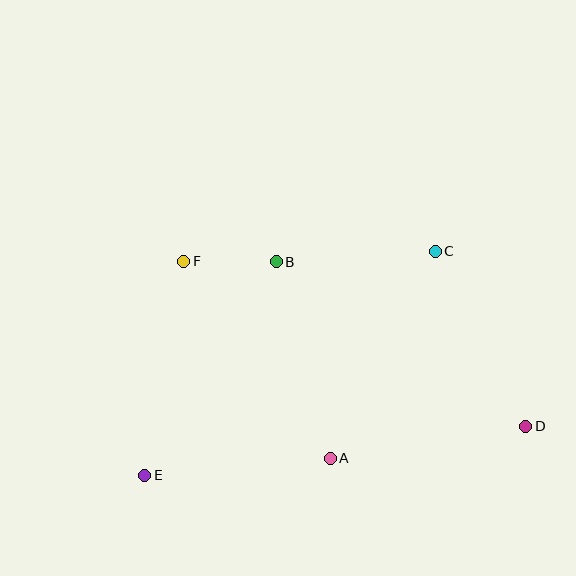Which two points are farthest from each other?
Points D and E are farthest from each other.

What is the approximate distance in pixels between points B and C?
The distance between B and C is approximately 159 pixels.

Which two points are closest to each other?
Points B and F are closest to each other.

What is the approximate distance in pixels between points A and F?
The distance between A and F is approximately 246 pixels.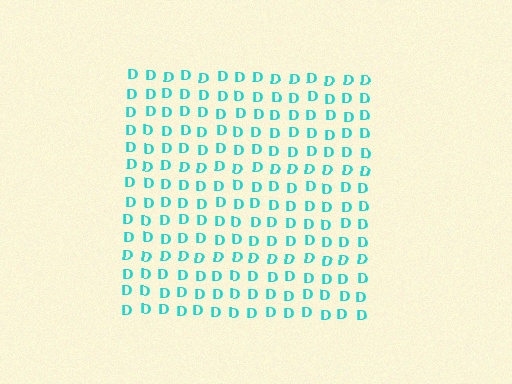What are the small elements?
The small elements are letter D's.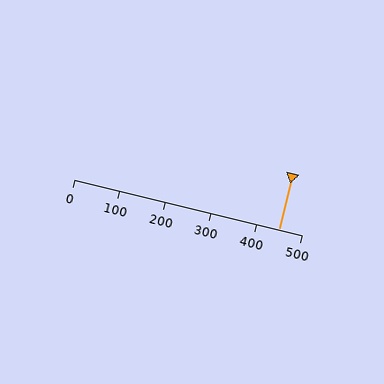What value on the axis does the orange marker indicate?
The marker indicates approximately 450.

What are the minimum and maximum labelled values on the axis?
The axis runs from 0 to 500.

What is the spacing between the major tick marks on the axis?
The major ticks are spaced 100 apart.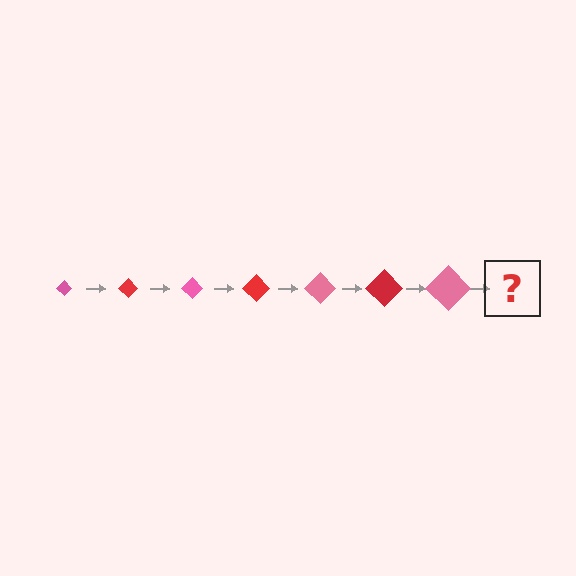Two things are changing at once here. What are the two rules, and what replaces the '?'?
The two rules are that the diamond grows larger each step and the color cycles through pink and red. The '?' should be a red diamond, larger than the previous one.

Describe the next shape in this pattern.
It should be a red diamond, larger than the previous one.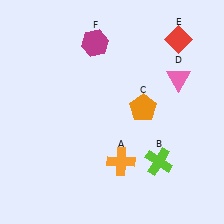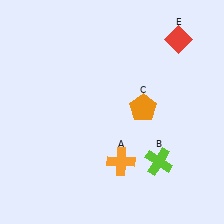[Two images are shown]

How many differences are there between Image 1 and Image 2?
There are 2 differences between the two images.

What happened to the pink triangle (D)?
The pink triangle (D) was removed in Image 2. It was in the top-right area of Image 1.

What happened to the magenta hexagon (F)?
The magenta hexagon (F) was removed in Image 2. It was in the top-left area of Image 1.